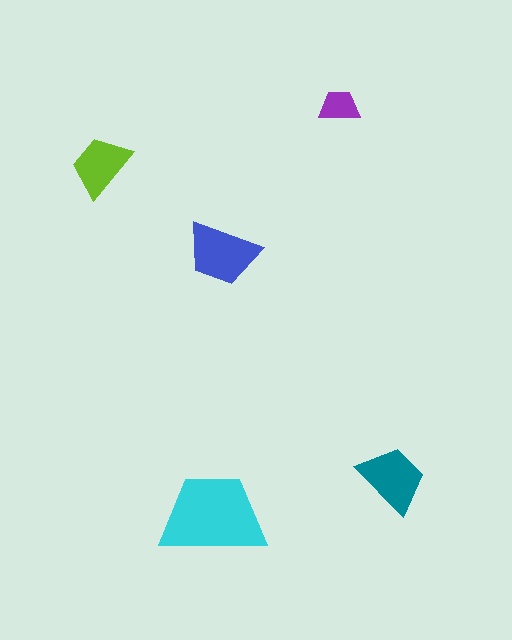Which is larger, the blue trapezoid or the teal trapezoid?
The blue one.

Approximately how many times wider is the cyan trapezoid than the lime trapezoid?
About 1.5 times wider.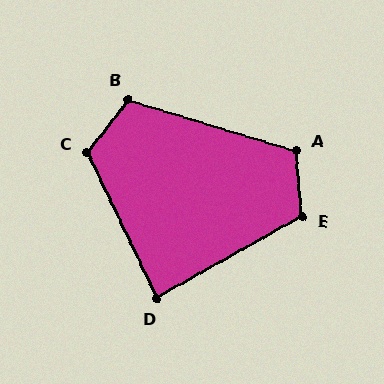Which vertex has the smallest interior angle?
D, at approximately 86 degrees.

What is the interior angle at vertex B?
Approximately 111 degrees (obtuse).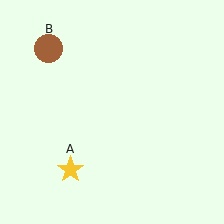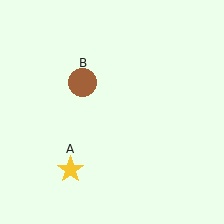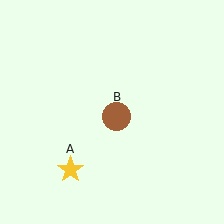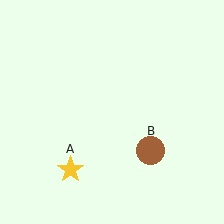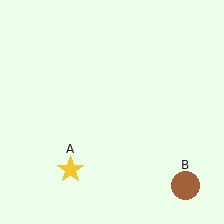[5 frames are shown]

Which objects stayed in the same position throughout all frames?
Yellow star (object A) remained stationary.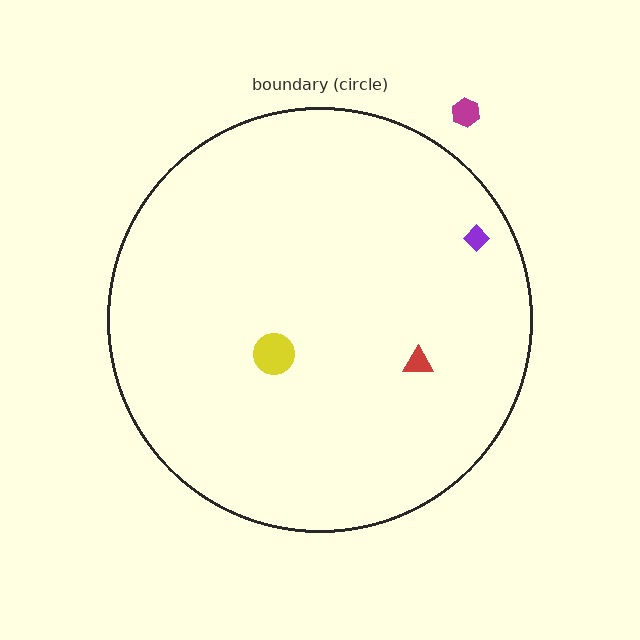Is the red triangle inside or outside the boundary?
Inside.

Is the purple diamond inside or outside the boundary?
Inside.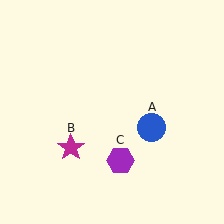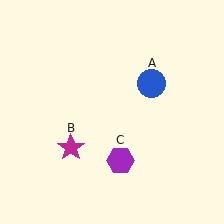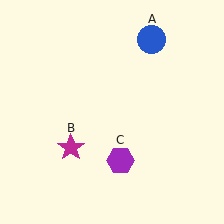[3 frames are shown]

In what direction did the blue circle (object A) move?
The blue circle (object A) moved up.